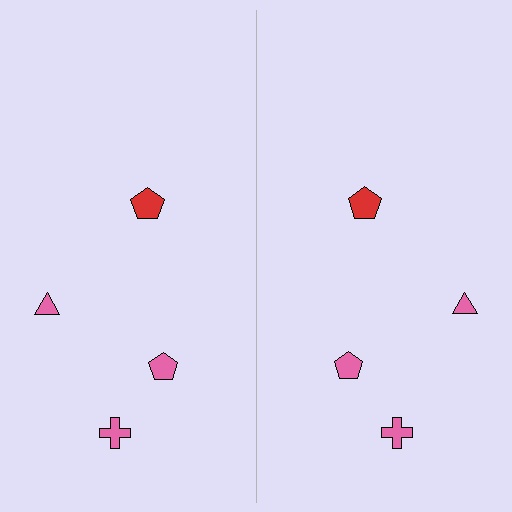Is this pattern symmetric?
Yes, this pattern has bilateral (reflection) symmetry.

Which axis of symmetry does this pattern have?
The pattern has a vertical axis of symmetry running through the center of the image.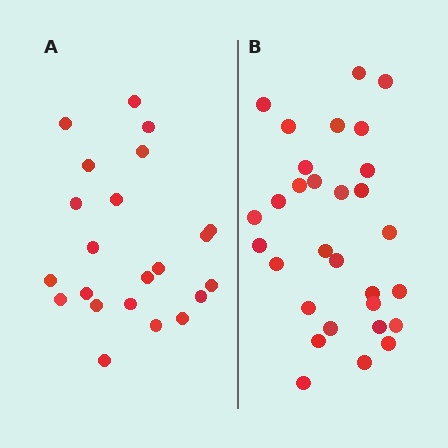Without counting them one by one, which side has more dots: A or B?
Region B (the right region) has more dots.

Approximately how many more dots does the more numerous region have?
Region B has roughly 8 or so more dots than region A.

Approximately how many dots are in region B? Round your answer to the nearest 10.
About 30 dots.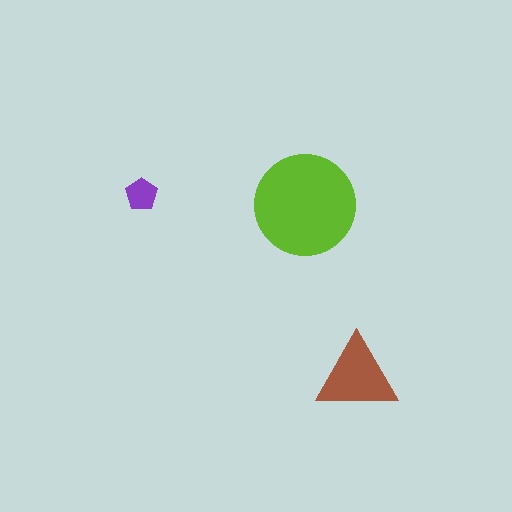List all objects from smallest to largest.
The purple pentagon, the brown triangle, the lime circle.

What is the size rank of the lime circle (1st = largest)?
1st.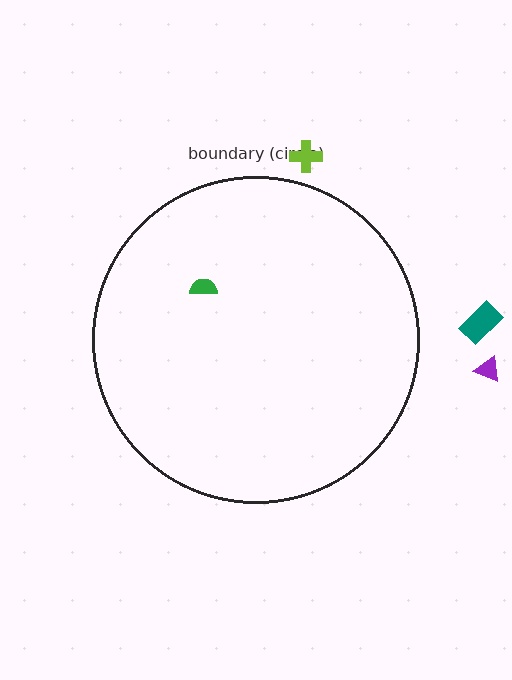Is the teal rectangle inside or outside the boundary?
Outside.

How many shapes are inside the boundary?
1 inside, 3 outside.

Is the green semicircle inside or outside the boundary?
Inside.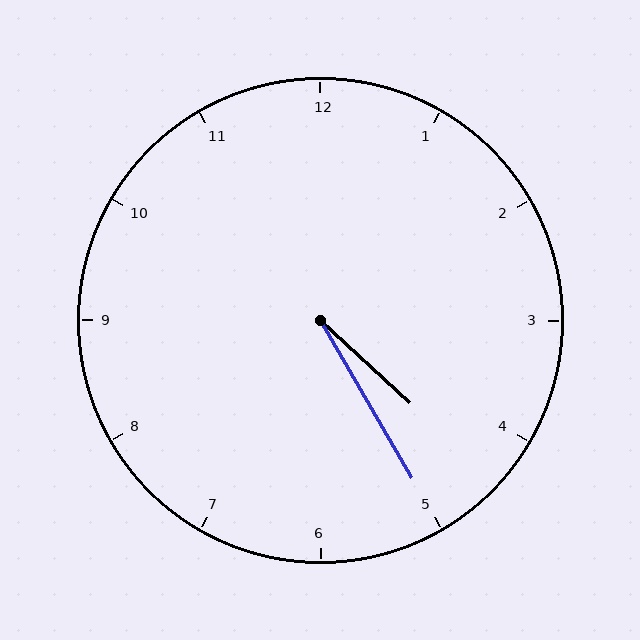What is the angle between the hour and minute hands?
Approximately 18 degrees.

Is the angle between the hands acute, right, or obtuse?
It is acute.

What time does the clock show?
4:25.